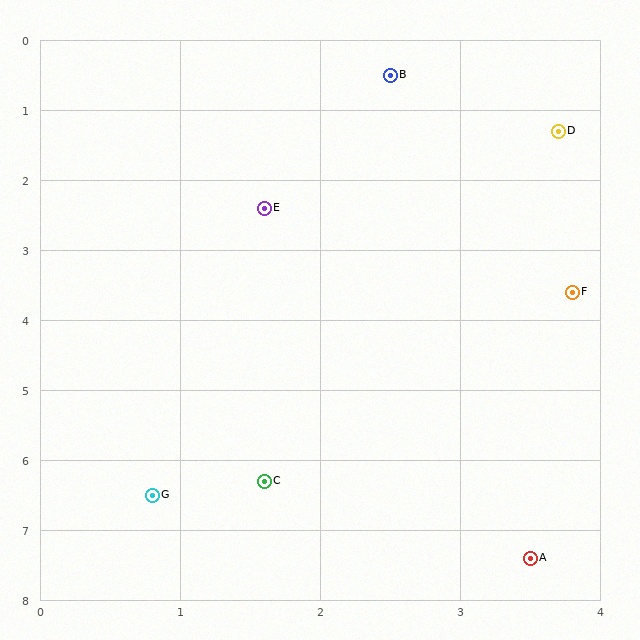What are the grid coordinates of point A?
Point A is at approximately (3.5, 7.4).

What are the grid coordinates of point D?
Point D is at approximately (3.7, 1.3).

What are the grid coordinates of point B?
Point B is at approximately (2.5, 0.5).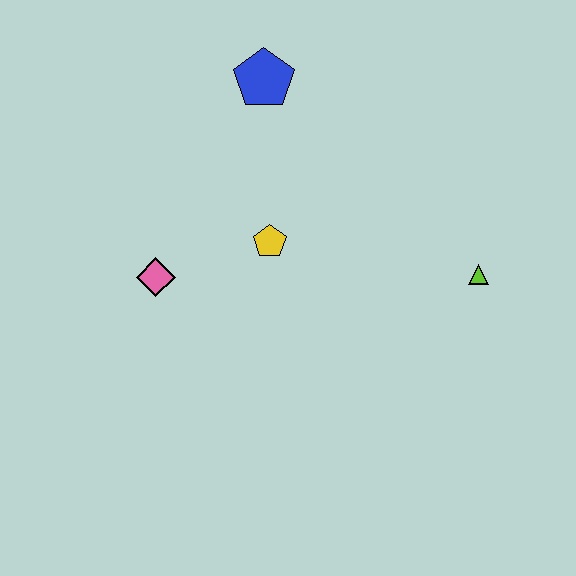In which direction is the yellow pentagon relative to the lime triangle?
The yellow pentagon is to the left of the lime triangle.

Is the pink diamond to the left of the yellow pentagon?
Yes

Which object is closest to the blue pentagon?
The yellow pentagon is closest to the blue pentagon.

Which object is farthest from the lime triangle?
The pink diamond is farthest from the lime triangle.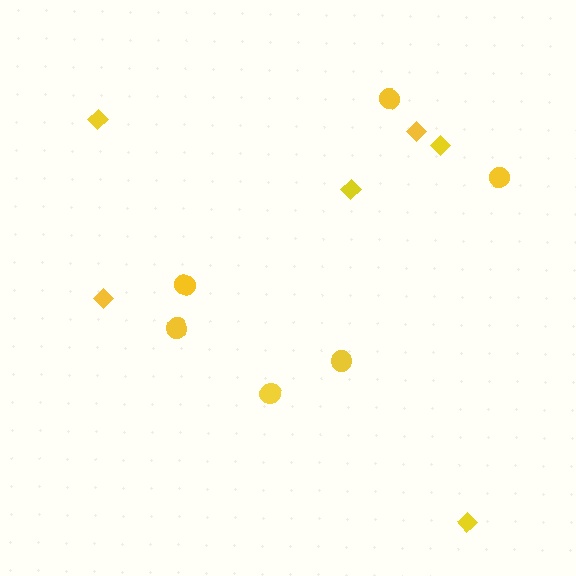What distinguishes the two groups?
There are 2 groups: one group of diamonds (6) and one group of circles (6).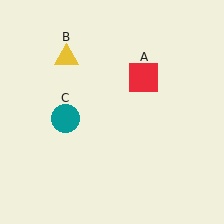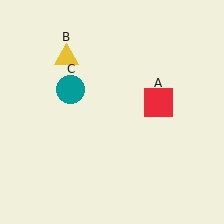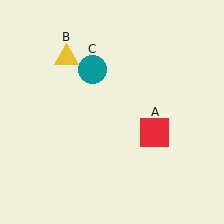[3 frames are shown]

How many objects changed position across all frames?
2 objects changed position: red square (object A), teal circle (object C).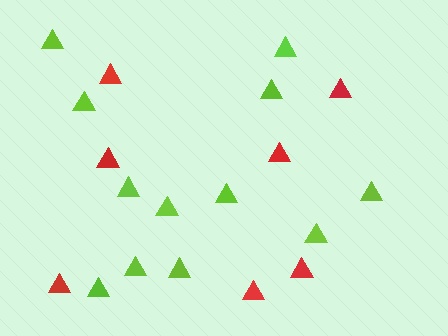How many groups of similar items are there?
There are 2 groups: one group of red triangles (7) and one group of lime triangles (12).